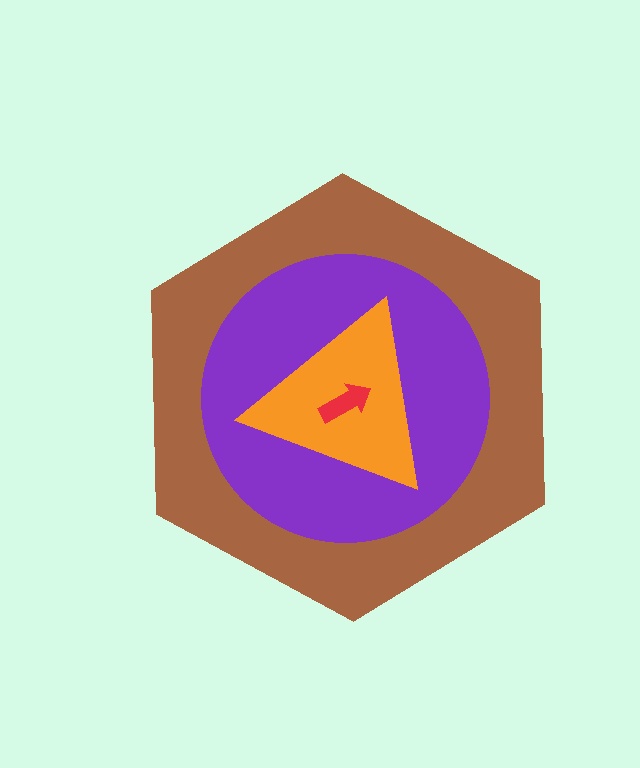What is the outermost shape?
The brown hexagon.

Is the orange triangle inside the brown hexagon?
Yes.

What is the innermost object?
The red arrow.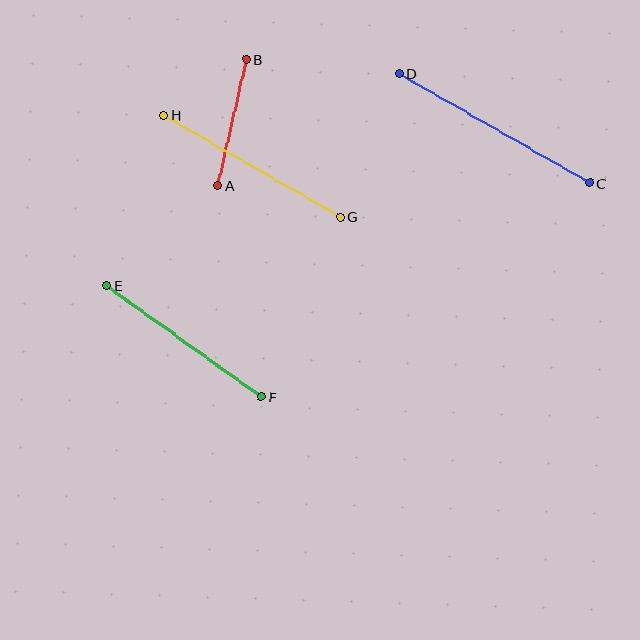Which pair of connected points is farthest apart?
Points C and D are farthest apart.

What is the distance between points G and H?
The distance is approximately 203 pixels.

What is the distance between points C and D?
The distance is approximately 220 pixels.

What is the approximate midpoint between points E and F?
The midpoint is at approximately (184, 341) pixels.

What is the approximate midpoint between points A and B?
The midpoint is at approximately (232, 122) pixels.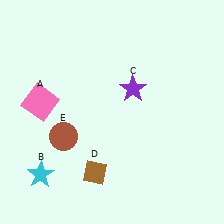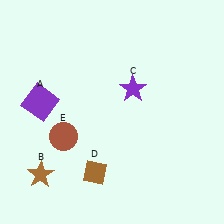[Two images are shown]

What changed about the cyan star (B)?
In Image 1, B is cyan. In Image 2, it changed to brown.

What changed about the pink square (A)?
In Image 1, A is pink. In Image 2, it changed to purple.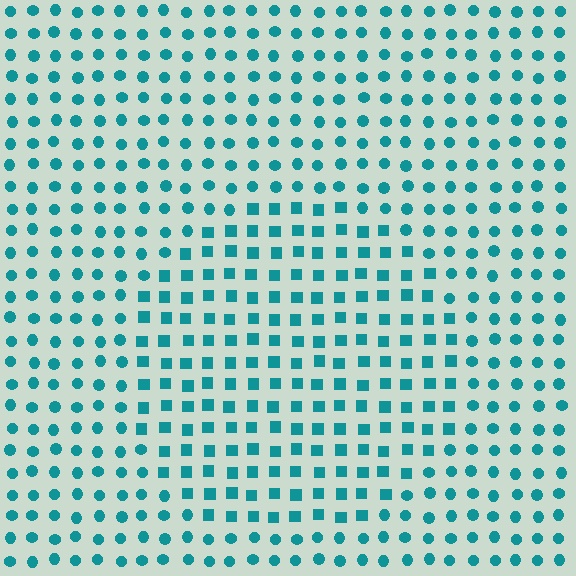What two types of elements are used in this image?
The image uses squares inside the circle region and circles outside it.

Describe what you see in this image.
The image is filled with small teal elements arranged in a uniform grid. A circle-shaped region contains squares, while the surrounding area contains circles. The boundary is defined purely by the change in element shape.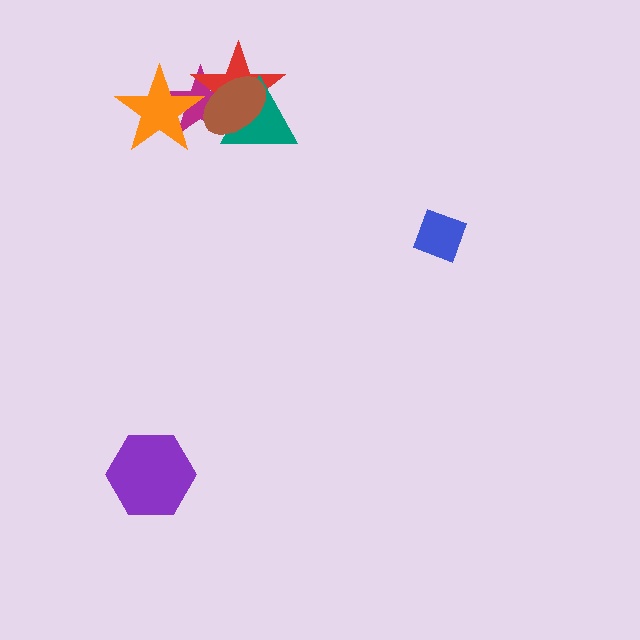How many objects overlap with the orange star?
2 objects overlap with the orange star.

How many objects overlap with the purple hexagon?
0 objects overlap with the purple hexagon.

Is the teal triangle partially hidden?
Yes, it is partially covered by another shape.